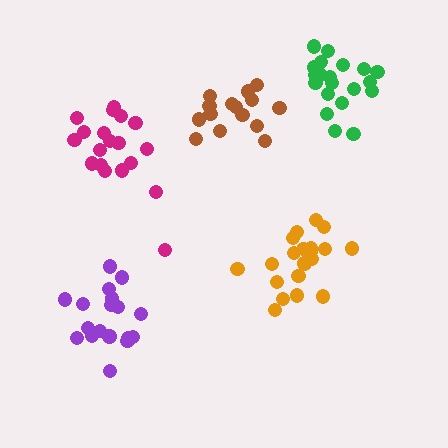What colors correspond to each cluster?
The clusters are colored: green, orange, purple, magenta, brown.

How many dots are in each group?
Group 1: 20 dots, Group 2: 21 dots, Group 3: 18 dots, Group 4: 19 dots, Group 5: 16 dots (94 total).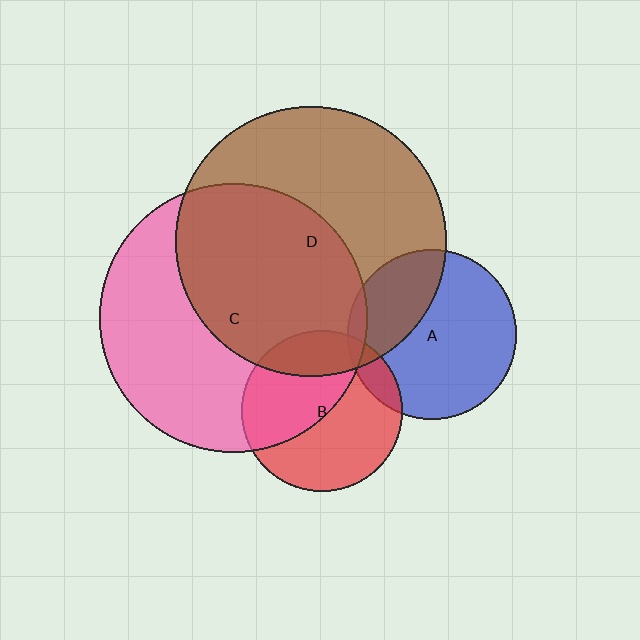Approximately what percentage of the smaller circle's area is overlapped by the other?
Approximately 30%.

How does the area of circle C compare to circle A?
Approximately 2.5 times.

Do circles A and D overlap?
Yes.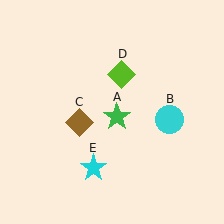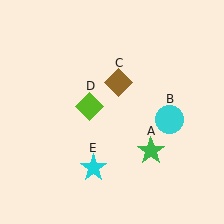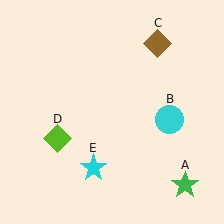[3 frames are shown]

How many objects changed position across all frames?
3 objects changed position: green star (object A), brown diamond (object C), lime diamond (object D).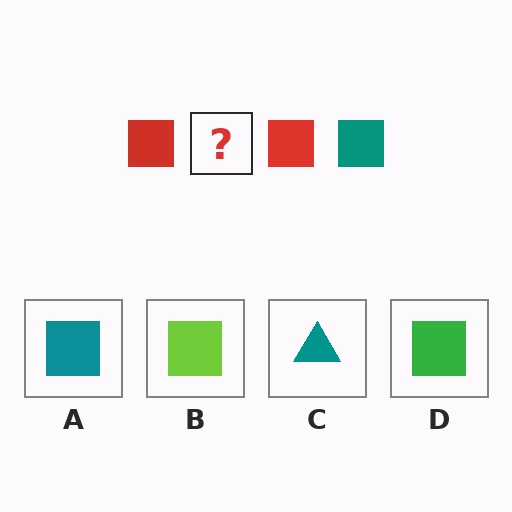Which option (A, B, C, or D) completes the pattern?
A.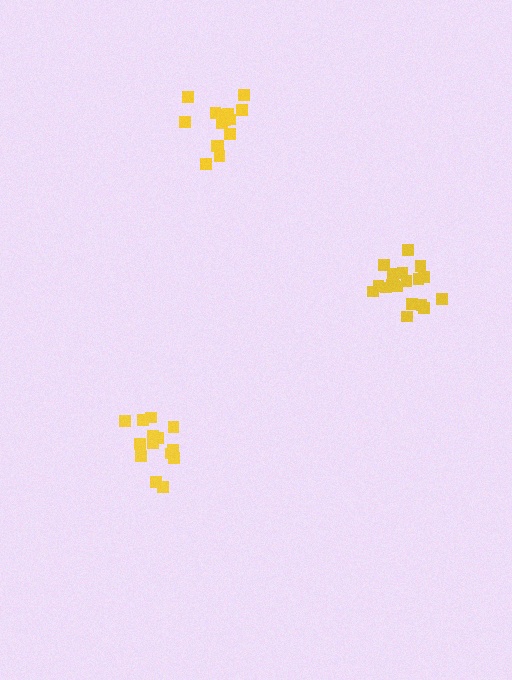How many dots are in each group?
Group 1: 14 dots, Group 2: 15 dots, Group 3: 20 dots (49 total).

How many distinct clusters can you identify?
There are 3 distinct clusters.